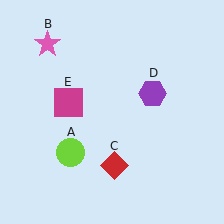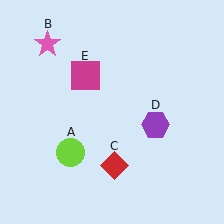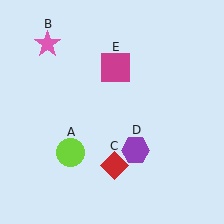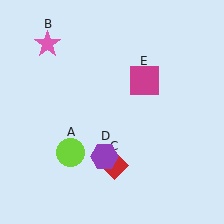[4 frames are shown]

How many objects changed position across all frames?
2 objects changed position: purple hexagon (object D), magenta square (object E).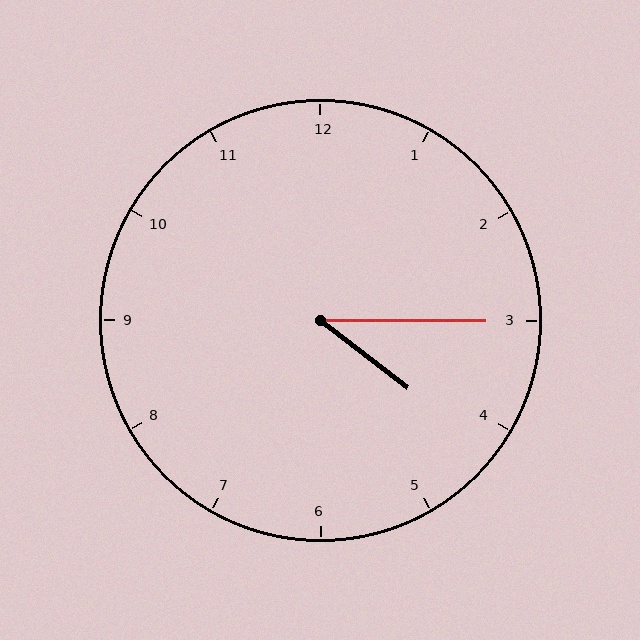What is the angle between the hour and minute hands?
Approximately 38 degrees.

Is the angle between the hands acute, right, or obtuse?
It is acute.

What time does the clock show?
4:15.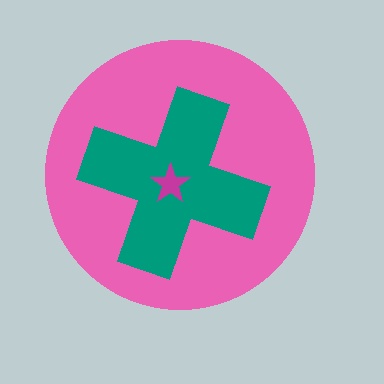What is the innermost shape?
The magenta star.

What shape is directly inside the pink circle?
The teal cross.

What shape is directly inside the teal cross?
The magenta star.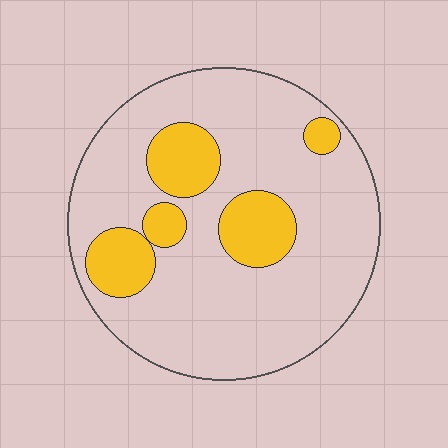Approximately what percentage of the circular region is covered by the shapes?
Approximately 20%.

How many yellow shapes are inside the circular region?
5.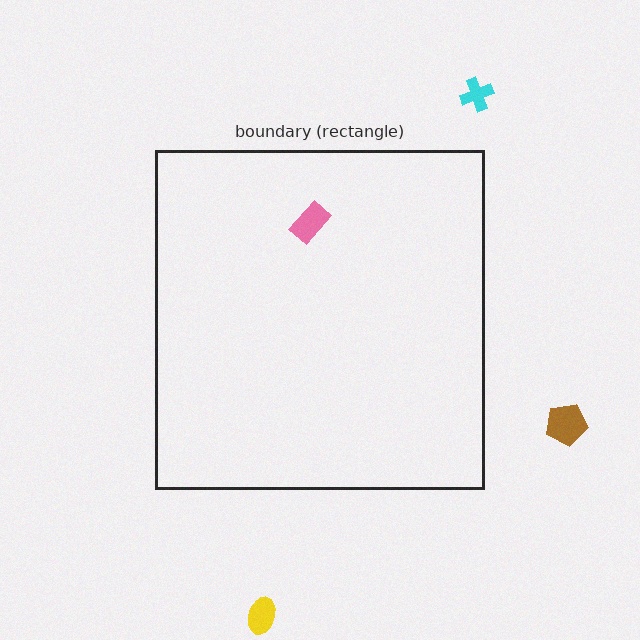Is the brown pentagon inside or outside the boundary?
Outside.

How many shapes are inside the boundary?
1 inside, 3 outside.